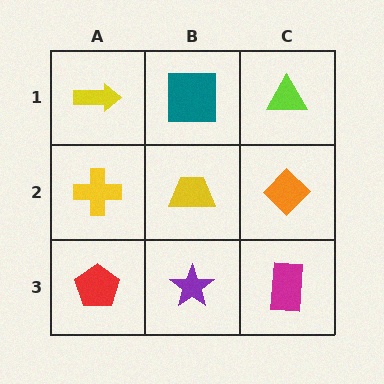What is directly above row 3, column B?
A yellow trapezoid.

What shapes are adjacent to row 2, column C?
A lime triangle (row 1, column C), a magenta rectangle (row 3, column C), a yellow trapezoid (row 2, column B).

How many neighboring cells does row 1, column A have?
2.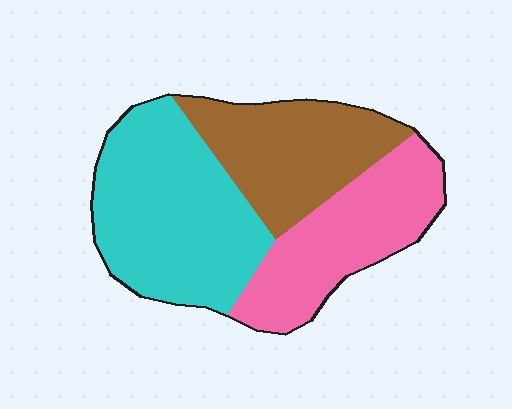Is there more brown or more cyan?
Cyan.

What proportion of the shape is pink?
Pink takes up about one third (1/3) of the shape.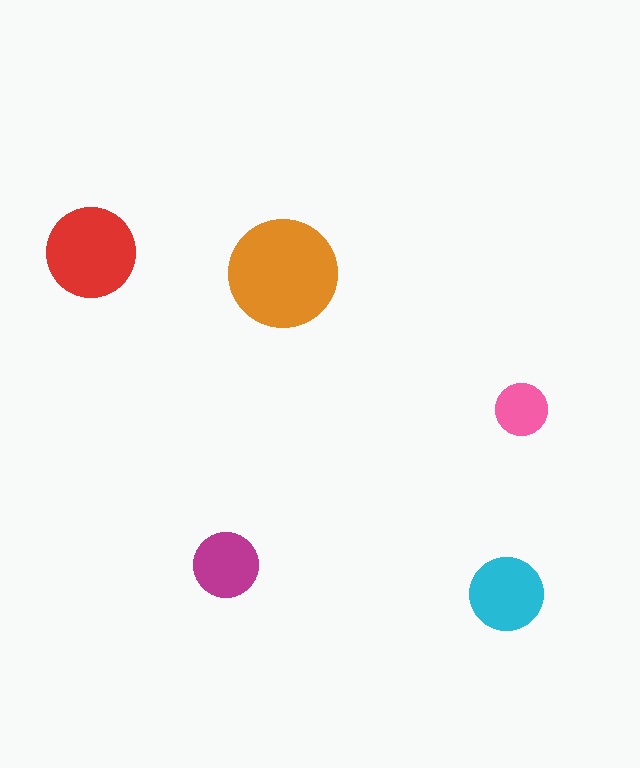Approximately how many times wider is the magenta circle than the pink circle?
About 1.5 times wider.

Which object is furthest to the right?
The pink circle is rightmost.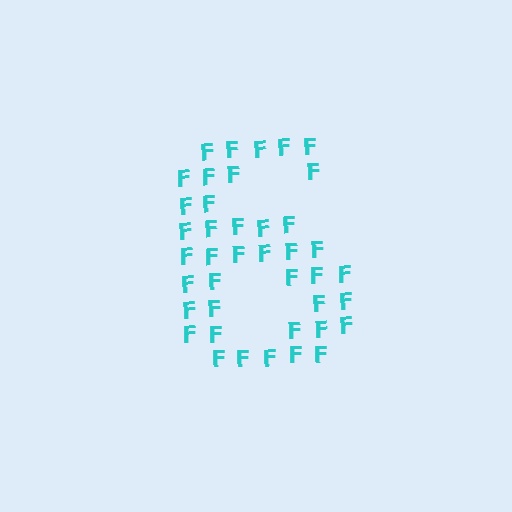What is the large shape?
The large shape is the digit 6.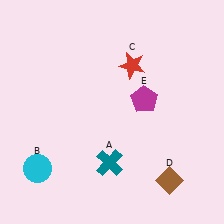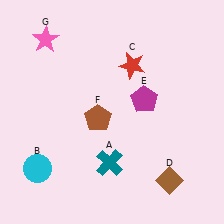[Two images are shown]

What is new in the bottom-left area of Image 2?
A brown pentagon (F) was added in the bottom-left area of Image 2.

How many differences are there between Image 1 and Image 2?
There are 2 differences between the two images.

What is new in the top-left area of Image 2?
A pink star (G) was added in the top-left area of Image 2.